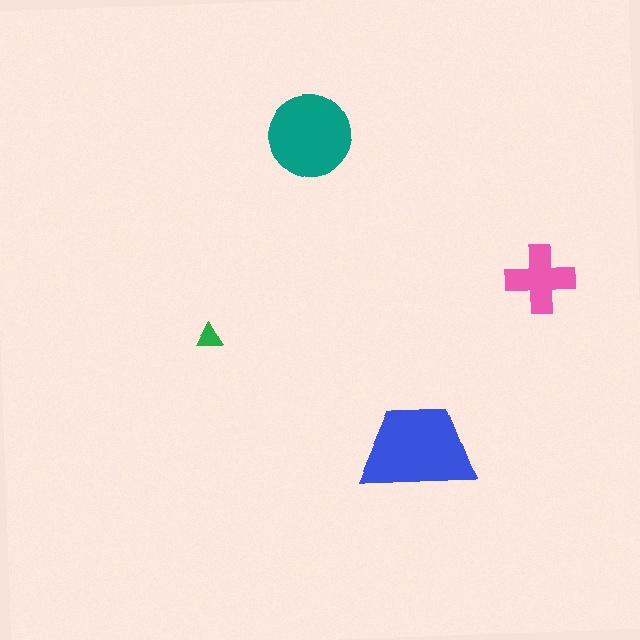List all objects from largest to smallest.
The blue trapezoid, the teal circle, the pink cross, the green triangle.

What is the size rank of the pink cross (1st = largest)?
3rd.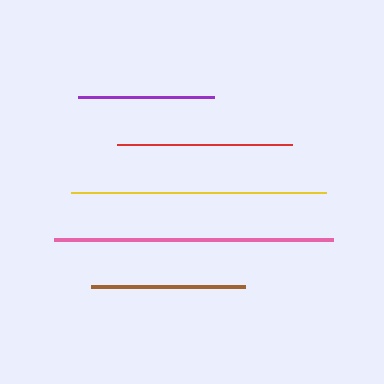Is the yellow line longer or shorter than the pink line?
The pink line is longer than the yellow line.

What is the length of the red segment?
The red segment is approximately 175 pixels long.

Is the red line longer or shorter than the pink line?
The pink line is longer than the red line.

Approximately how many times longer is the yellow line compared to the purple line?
The yellow line is approximately 1.9 times the length of the purple line.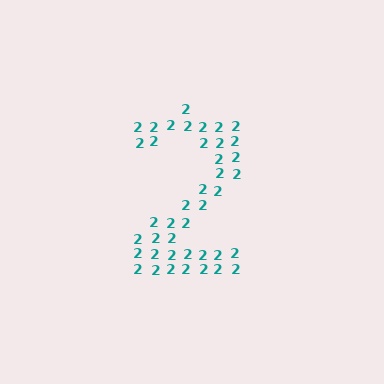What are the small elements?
The small elements are digit 2's.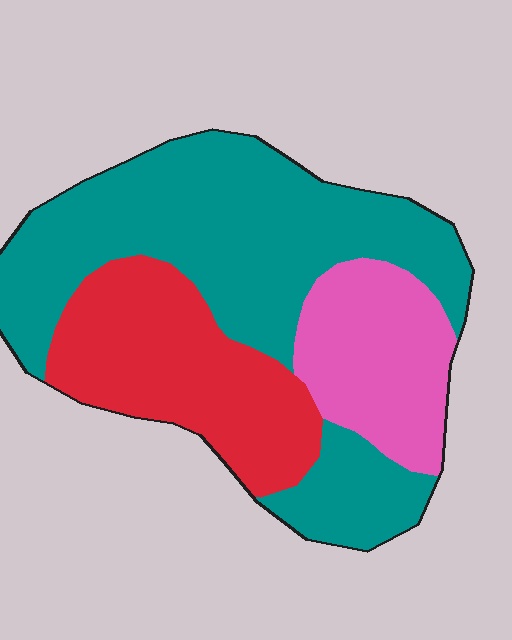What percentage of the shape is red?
Red covers 27% of the shape.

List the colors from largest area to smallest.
From largest to smallest: teal, red, pink.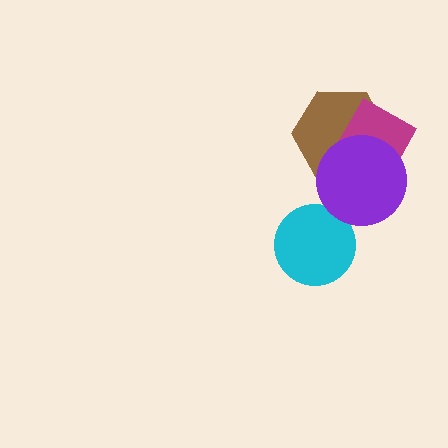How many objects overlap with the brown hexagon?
2 objects overlap with the brown hexagon.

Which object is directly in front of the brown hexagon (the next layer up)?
The magenta square is directly in front of the brown hexagon.